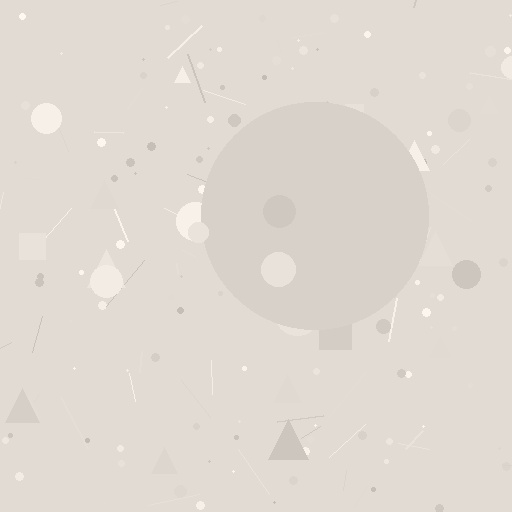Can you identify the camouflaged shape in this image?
The camouflaged shape is a circle.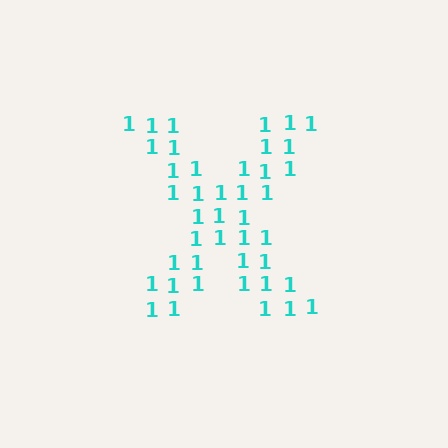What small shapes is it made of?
It is made of small digit 1's.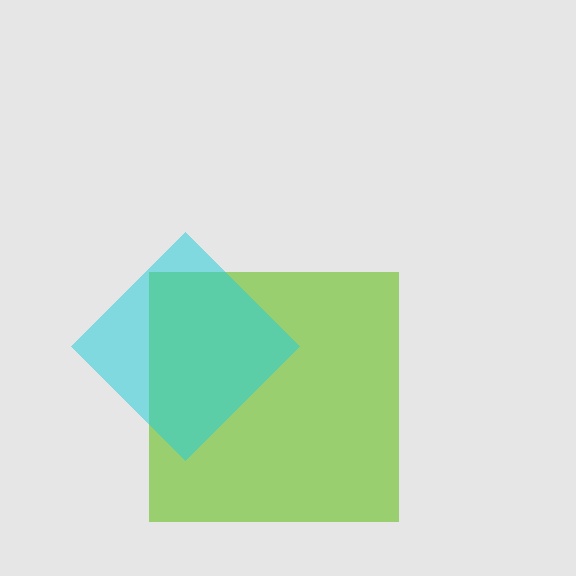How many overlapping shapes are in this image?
There are 2 overlapping shapes in the image.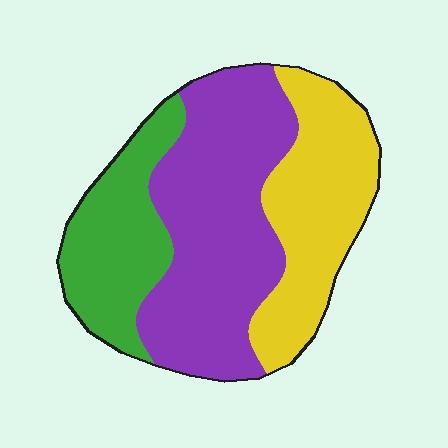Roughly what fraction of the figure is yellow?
Yellow takes up about one third (1/3) of the figure.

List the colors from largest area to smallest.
From largest to smallest: purple, yellow, green.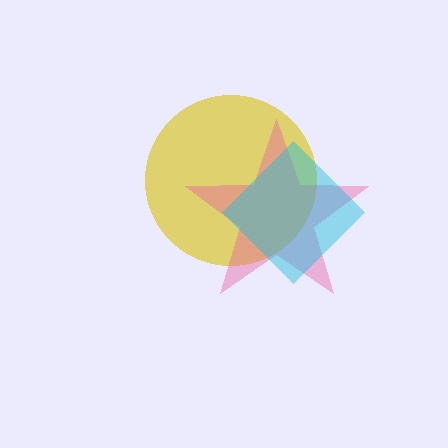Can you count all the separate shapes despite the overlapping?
Yes, there are 3 separate shapes.